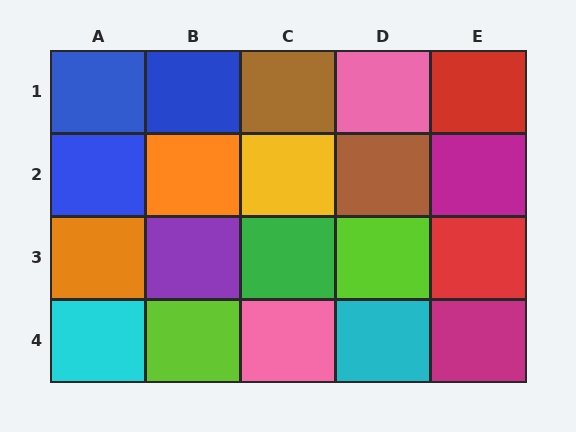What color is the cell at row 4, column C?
Pink.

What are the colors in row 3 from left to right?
Orange, purple, green, lime, red.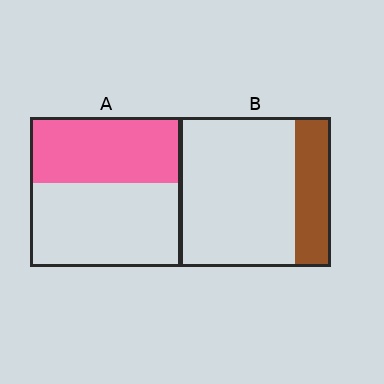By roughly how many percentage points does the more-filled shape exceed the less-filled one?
By roughly 20 percentage points (A over B).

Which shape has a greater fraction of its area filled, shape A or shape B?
Shape A.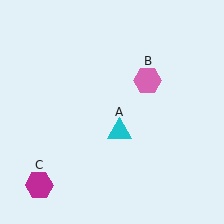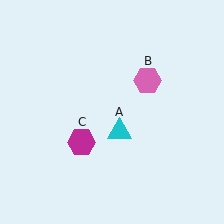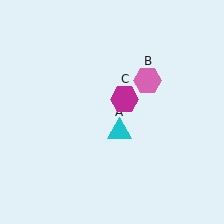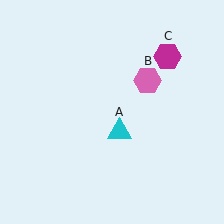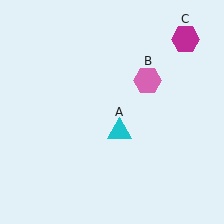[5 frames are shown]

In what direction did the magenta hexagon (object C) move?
The magenta hexagon (object C) moved up and to the right.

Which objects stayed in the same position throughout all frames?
Cyan triangle (object A) and pink hexagon (object B) remained stationary.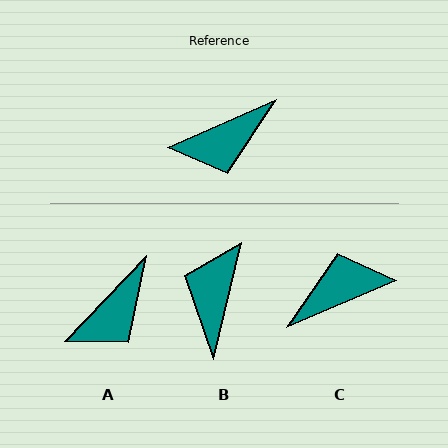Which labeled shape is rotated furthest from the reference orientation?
C, about 180 degrees away.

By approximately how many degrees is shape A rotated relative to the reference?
Approximately 23 degrees counter-clockwise.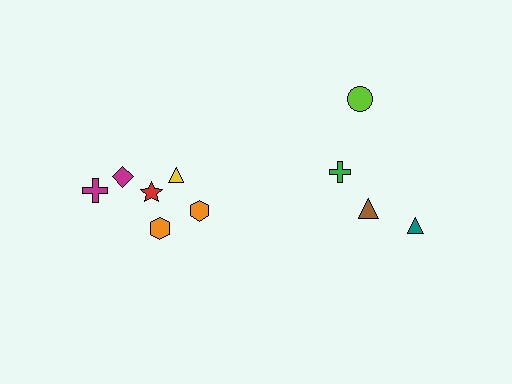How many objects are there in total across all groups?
There are 10 objects.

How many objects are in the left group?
There are 6 objects.